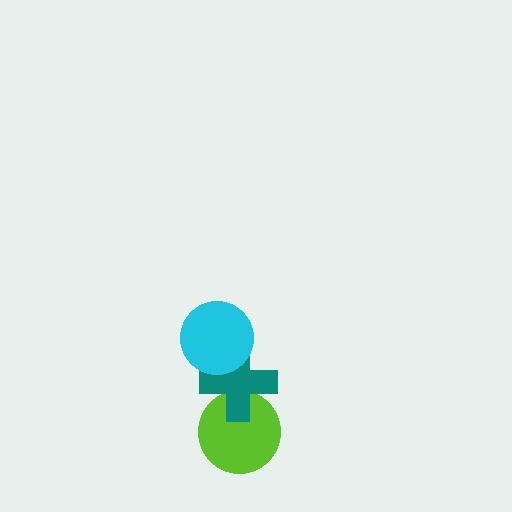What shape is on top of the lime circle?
The teal cross is on top of the lime circle.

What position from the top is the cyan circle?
The cyan circle is 1st from the top.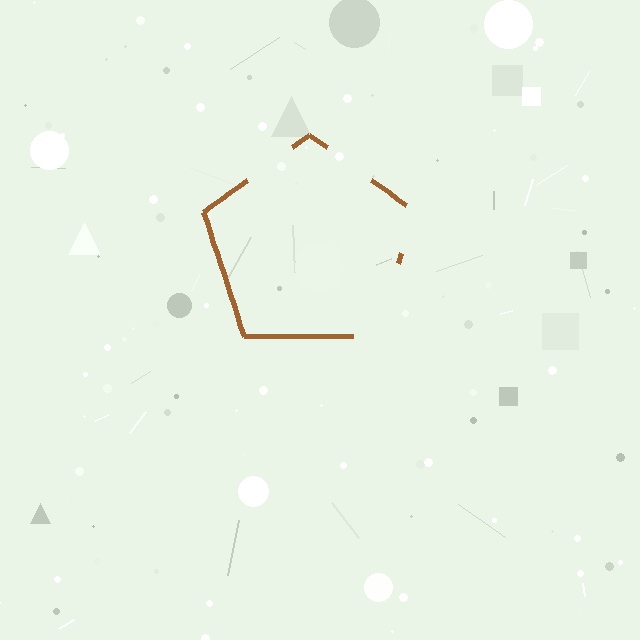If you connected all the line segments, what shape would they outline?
They would outline a pentagon.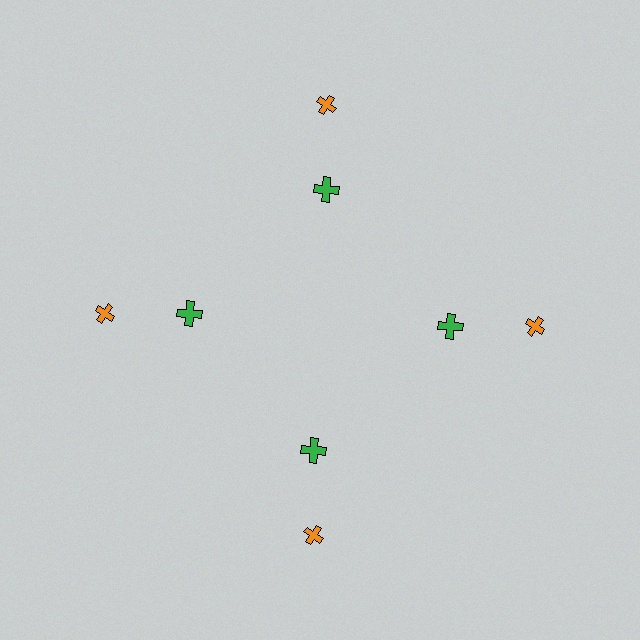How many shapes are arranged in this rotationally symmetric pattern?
There are 8 shapes, arranged in 4 groups of 2.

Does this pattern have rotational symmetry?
Yes, this pattern has 4-fold rotational symmetry. It looks the same after rotating 90 degrees around the center.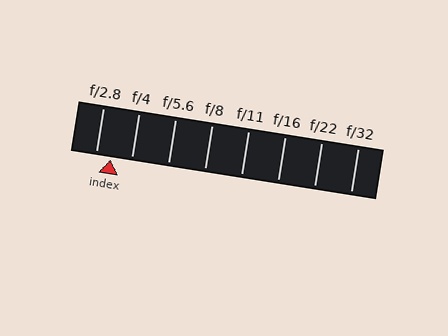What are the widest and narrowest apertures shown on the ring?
The widest aperture shown is f/2.8 and the narrowest is f/32.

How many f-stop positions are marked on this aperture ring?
There are 8 f-stop positions marked.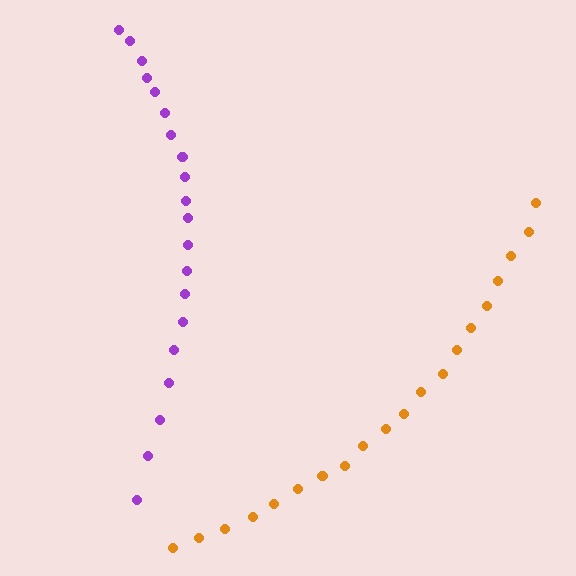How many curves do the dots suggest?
There are 2 distinct paths.